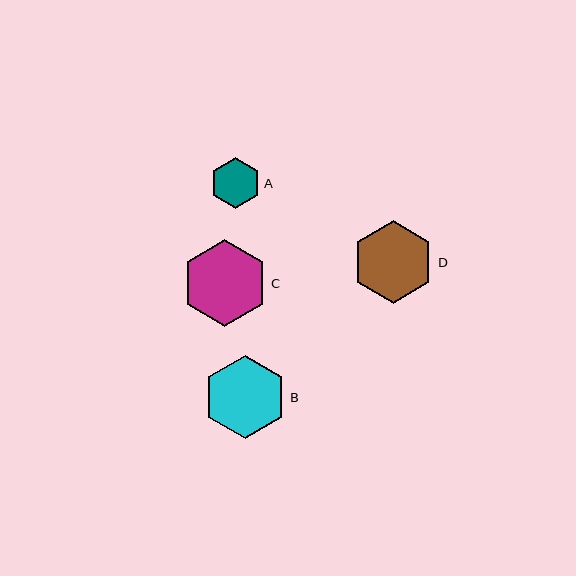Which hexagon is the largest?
Hexagon C is the largest with a size of approximately 87 pixels.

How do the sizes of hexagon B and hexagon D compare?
Hexagon B and hexagon D are approximately the same size.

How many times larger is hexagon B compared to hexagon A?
Hexagon B is approximately 1.7 times the size of hexagon A.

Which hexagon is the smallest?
Hexagon A is the smallest with a size of approximately 50 pixels.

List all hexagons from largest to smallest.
From largest to smallest: C, B, D, A.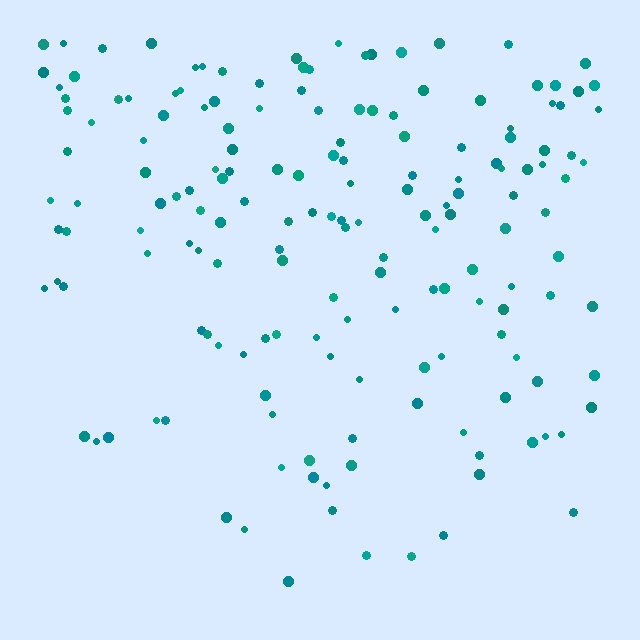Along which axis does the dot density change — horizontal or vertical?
Vertical.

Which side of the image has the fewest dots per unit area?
The bottom.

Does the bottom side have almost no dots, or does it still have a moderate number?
Still a moderate number, just noticeably fewer than the top.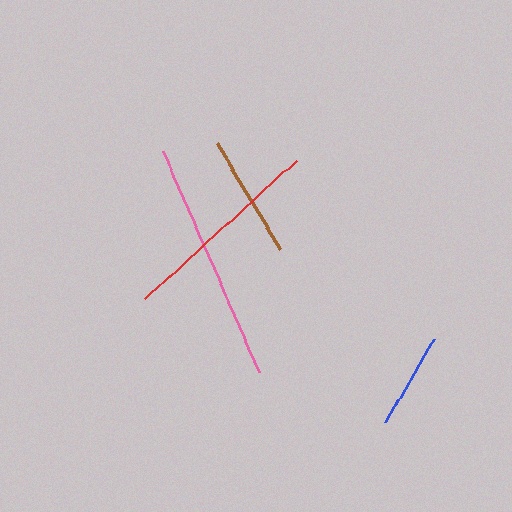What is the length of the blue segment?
The blue segment is approximately 97 pixels long.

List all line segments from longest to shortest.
From longest to shortest: pink, red, brown, blue.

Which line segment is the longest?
The pink line is the longest at approximately 241 pixels.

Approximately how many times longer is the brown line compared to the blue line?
The brown line is approximately 1.3 times the length of the blue line.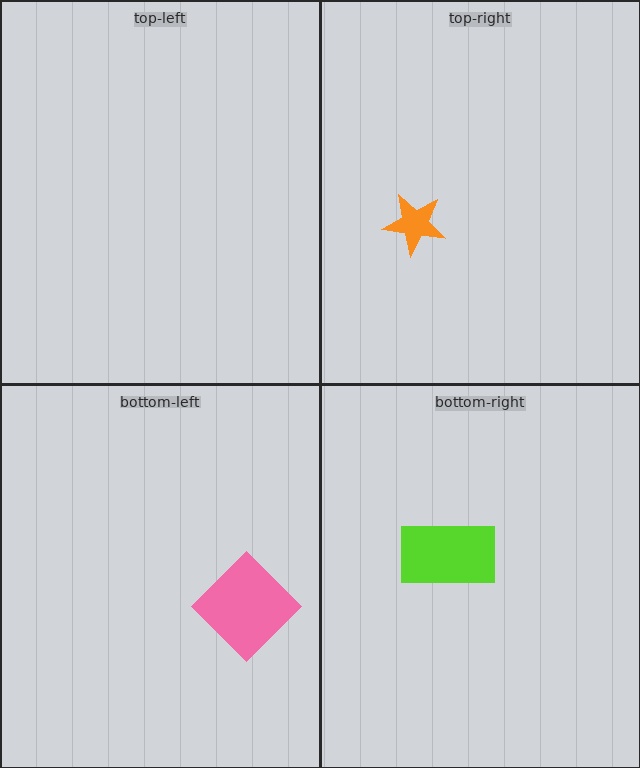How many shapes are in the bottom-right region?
1.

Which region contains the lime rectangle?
The bottom-right region.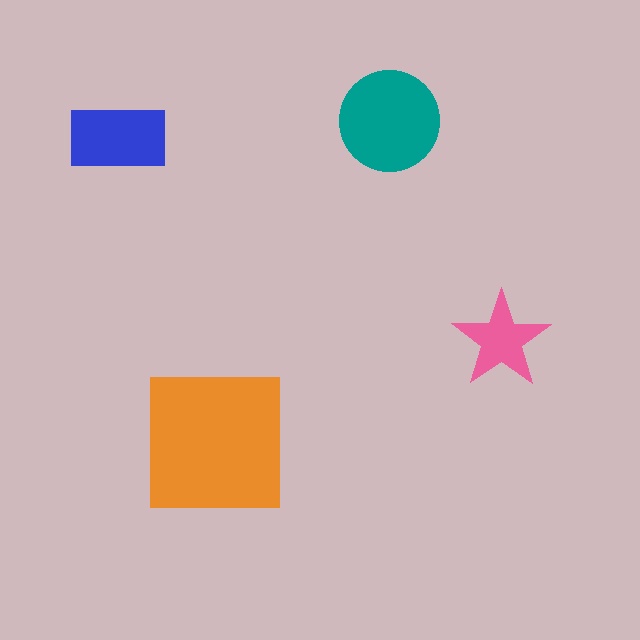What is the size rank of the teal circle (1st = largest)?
2nd.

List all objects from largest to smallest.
The orange square, the teal circle, the blue rectangle, the pink star.